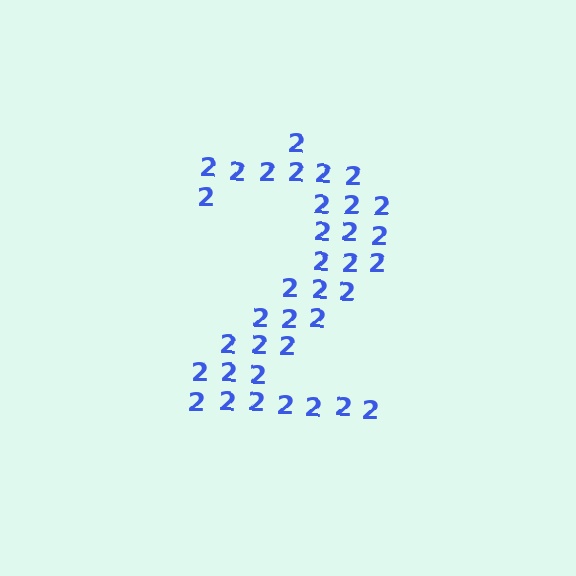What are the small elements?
The small elements are digit 2's.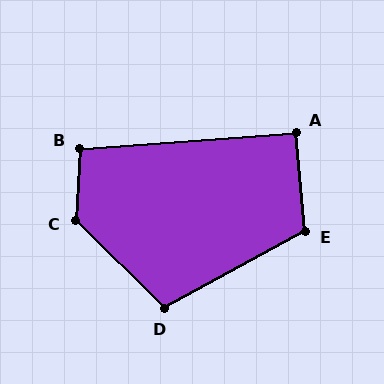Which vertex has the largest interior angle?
C, at approximately 131 degrees.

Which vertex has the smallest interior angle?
A, at approximately 91 degrees.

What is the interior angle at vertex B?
Approximately 98 degrees (obtuse).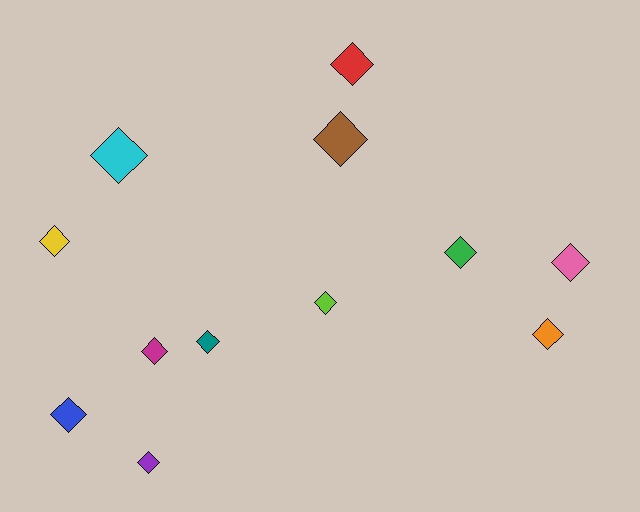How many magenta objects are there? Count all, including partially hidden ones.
There is 1 magenta object.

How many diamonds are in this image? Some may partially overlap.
There are 12 diamonds.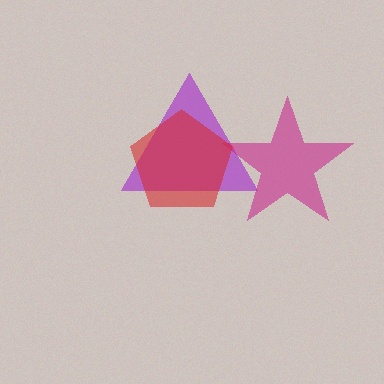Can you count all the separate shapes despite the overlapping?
Yes, there are 3 separate shapes.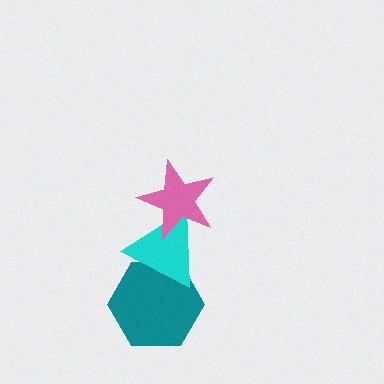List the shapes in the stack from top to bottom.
From top to bottom: the pink star, the cyan triangle, the teal hexagon.